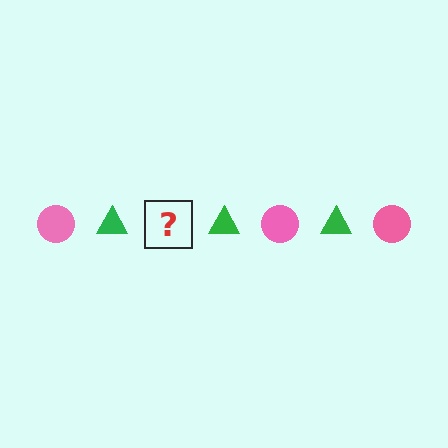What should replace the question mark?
The question mark should be replaced with a pink circle.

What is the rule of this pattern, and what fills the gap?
The rule is that the pattern alternates between pink circle and green triangle. The gap should be filled with a pink circle.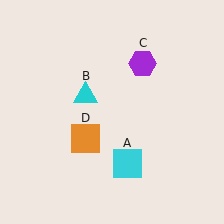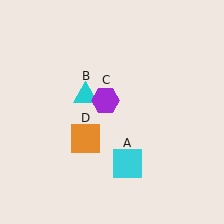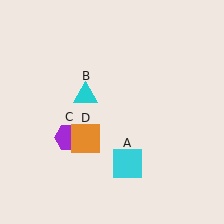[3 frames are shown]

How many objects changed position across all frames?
1 object changed position: purple hexagon (object C).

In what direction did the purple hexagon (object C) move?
The purple hexagon (object C) moved down and to the left.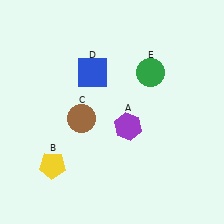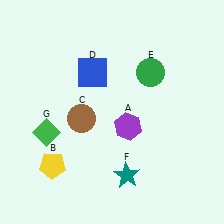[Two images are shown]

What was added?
A teal star (F), a green diamond (G) were added in Image 2.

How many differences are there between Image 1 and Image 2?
There are 2 differences between the two images.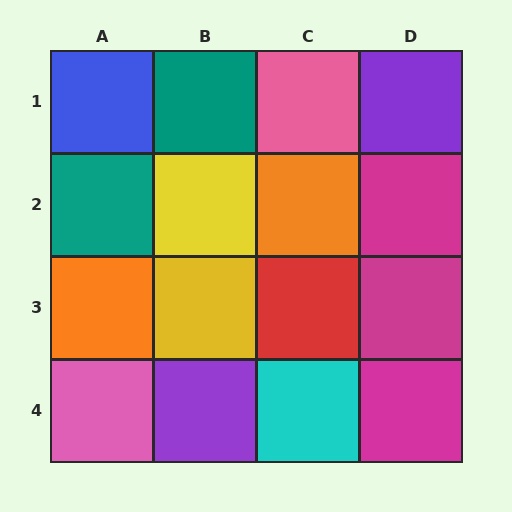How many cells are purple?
2 cells are purple.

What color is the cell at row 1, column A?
Blue.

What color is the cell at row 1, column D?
Purple.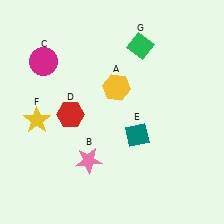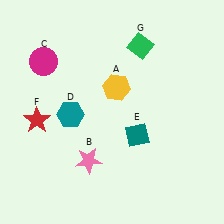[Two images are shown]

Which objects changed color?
D changed from red to teal. F changed from yellow to red.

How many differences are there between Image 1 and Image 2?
There are 2 differences between the two images.